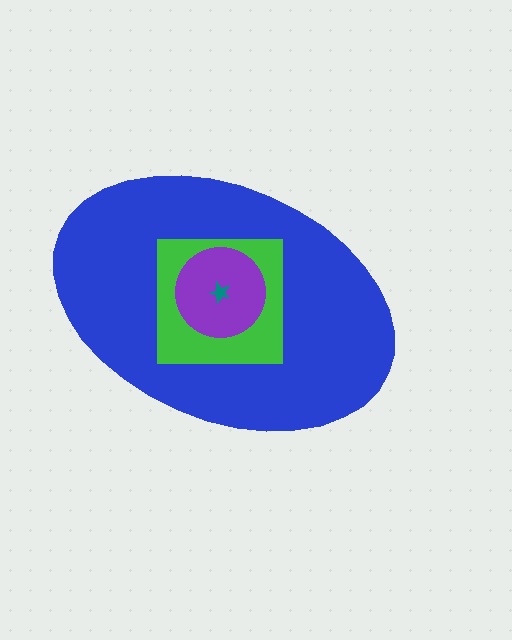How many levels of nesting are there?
4.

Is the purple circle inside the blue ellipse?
Yes.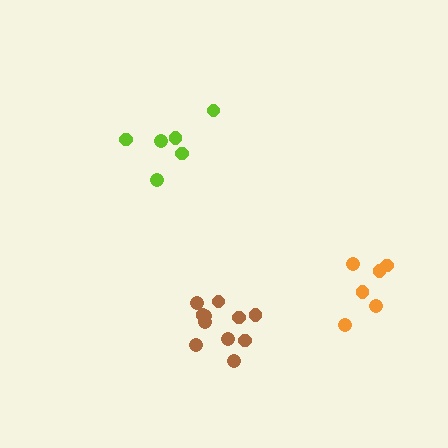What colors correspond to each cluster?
The clusters are colored: brown, lime, orange.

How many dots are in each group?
Group 1: 11 dots, Group 2: 6 dots, Group 3: 6 dots (23 total).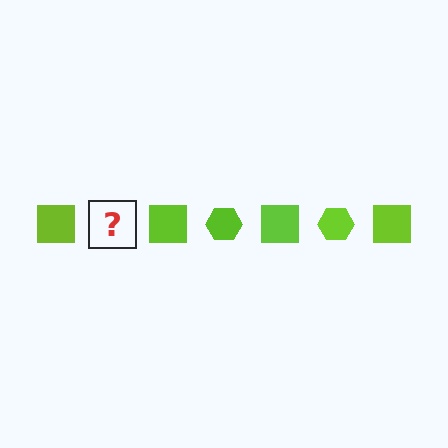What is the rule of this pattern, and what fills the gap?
The rule is that the pattern cycles through square, hexagon shapes in lime. The gap should be filled with a lime hexagon.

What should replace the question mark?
The question mark should be replaced with a lime hexagon.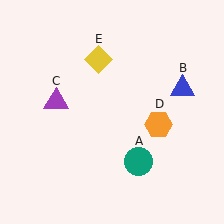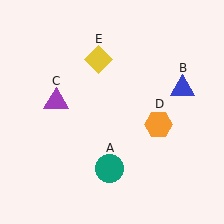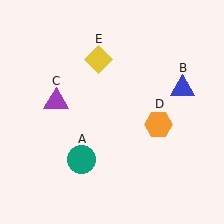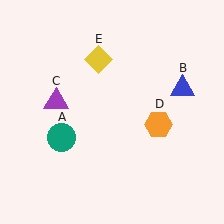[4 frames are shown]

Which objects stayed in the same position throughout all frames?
Blue triangle (object B) and purple triangle (object C) and orange hexagon (object D) and yellow diamond (object E) remained stationary.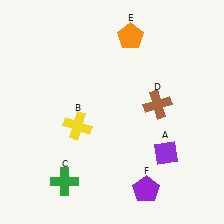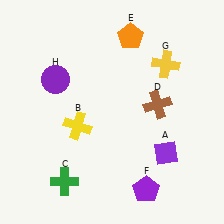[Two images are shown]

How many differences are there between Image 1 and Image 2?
There are 2 differences between the two images.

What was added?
A yellow cross (G), a purple circle (H) were added in Image 2.